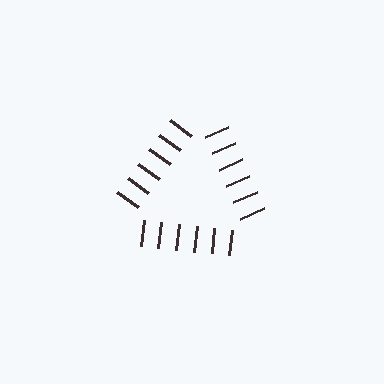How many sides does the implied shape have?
3 sides — the line-ends trace a triangle.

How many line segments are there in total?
18 — 6 along each of the 3 edges.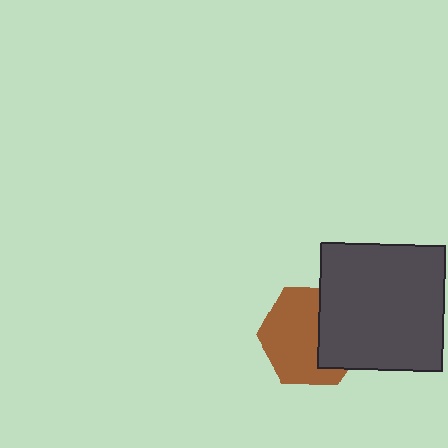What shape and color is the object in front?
The object in front is a dark gray square.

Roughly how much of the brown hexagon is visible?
About half of it is visible (roughly 63%).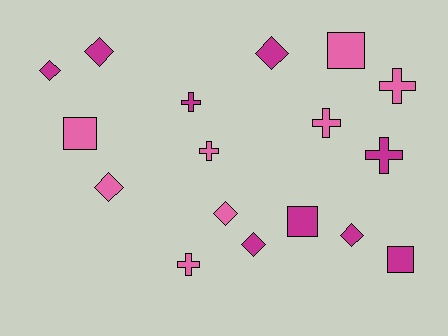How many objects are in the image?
There are 17 objects.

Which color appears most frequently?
Magenta, with 9 objects.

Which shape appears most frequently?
Diamond, with 7 objects.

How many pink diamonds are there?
There are 2 pink diamonds.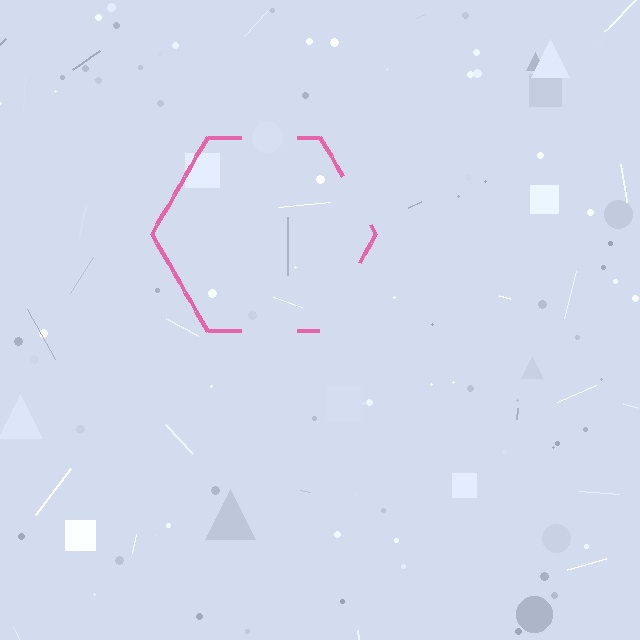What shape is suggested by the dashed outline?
The dashed outline suggests a hexagon.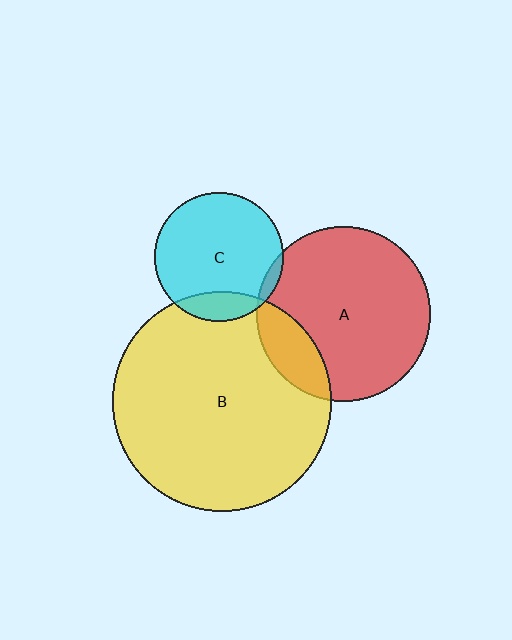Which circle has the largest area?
Circle B (yellow).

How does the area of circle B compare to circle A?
Approximately 1.6 times.